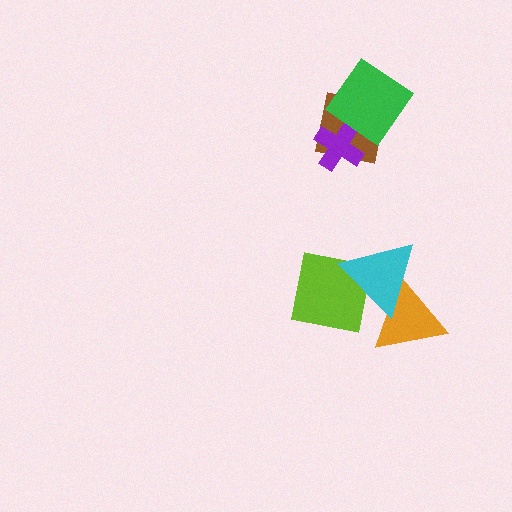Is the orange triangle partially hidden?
Yes, it is partially covered by another shape.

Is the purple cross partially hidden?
Yes, it is partially covered by another shape.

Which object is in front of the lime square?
The cyan triangle is in front of the lime square.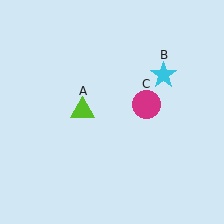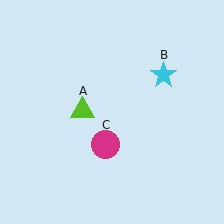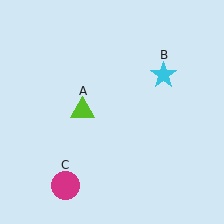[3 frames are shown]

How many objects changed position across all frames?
1 object changed position: magenta circle (object C).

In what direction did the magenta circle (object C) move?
The magenta circle (object C) moved down and to the left.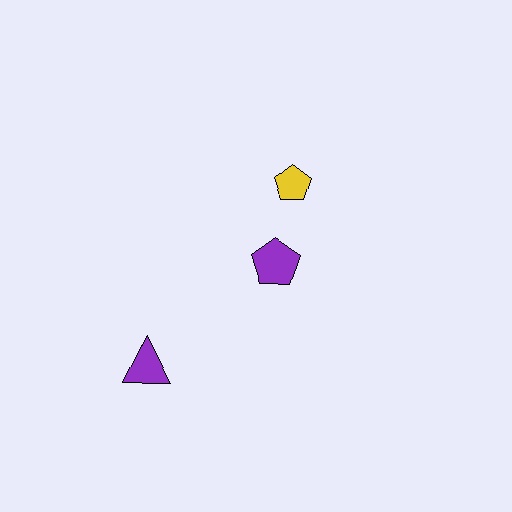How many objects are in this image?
There are 3 objects.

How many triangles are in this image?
There is 1 triangle.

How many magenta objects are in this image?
There are no magenta objects.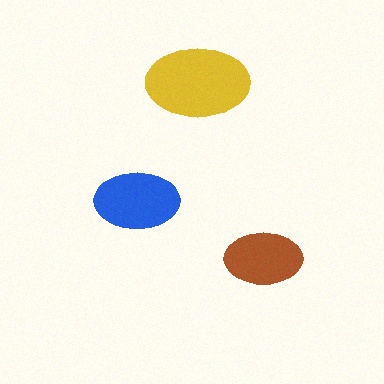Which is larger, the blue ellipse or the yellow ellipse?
The yellow one.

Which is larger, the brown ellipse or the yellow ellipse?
The yellow one.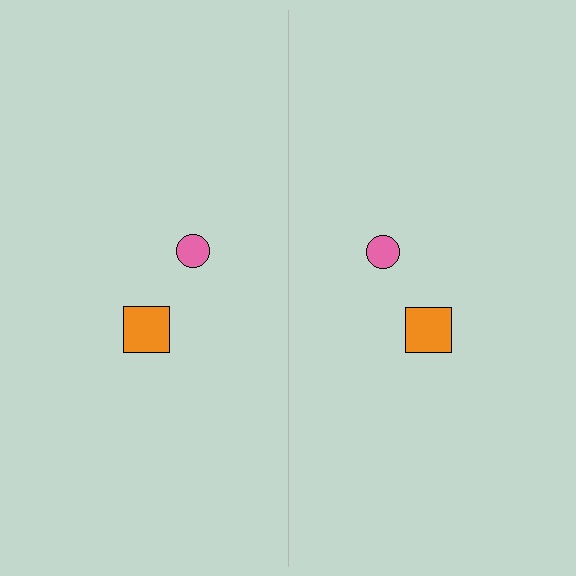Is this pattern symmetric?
Yes, this pattern has bilateral (reflection) symmetry.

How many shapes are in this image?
There are 4 shapes in this image.